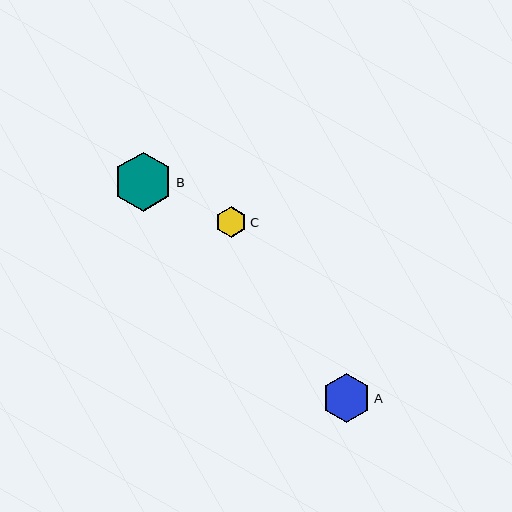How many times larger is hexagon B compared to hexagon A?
Hexagon B is approximately 1.2 times the size of hexagon A.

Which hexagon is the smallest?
Hexagon C is the smallest with a size of approximately 31 pixels.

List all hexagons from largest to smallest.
From largest to smallest: B, A, C.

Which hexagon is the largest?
Hexagon B is the largest with a size of approximately 59 pixels.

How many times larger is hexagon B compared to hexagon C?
Hexagon B is approximately 1.9 times the size of hexagon C.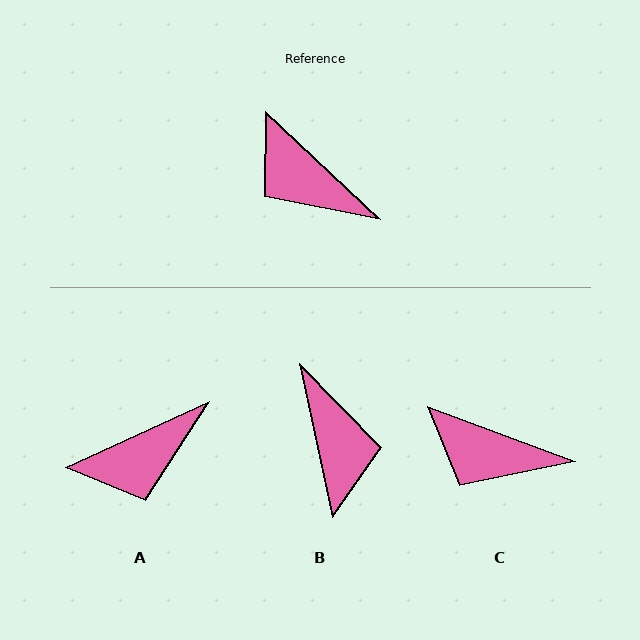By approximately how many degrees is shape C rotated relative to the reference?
Approximately 23 degrees counter-clockwise.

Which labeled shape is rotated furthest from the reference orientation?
B, about 145 degrees away.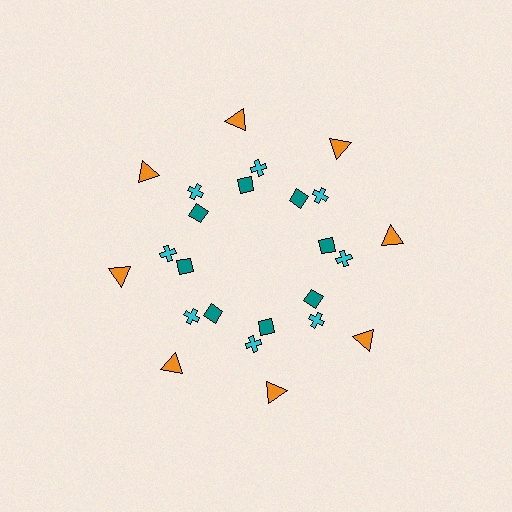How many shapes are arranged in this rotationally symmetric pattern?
There are 24 shapes, arranged in 8 groups of 3.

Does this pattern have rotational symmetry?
Yes, this pattern has 8-fold rotational symmetry. It looks the same after rotating 45 degrees around the center.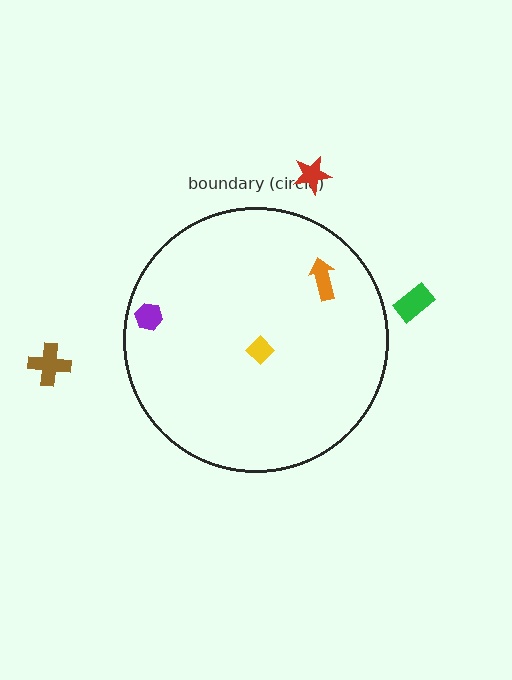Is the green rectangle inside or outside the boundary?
Outside.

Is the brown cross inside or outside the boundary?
Outside.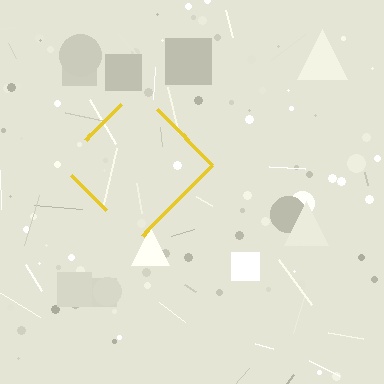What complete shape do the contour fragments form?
The contour fragments form a diamond.